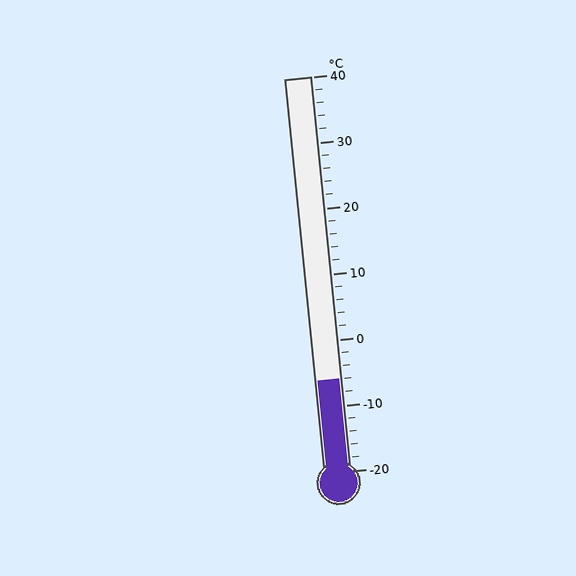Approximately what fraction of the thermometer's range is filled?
The thermometer is filled to approximately 25% of its range.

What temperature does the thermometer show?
The thermometer shows approximately -6°C.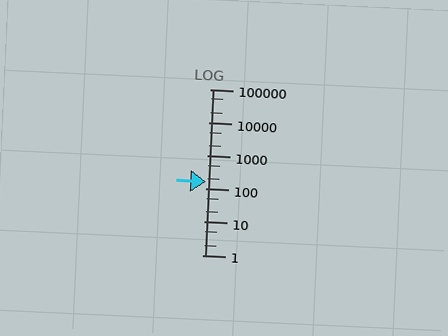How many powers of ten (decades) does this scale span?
The scale spans 5 decades, from 1 to 100000.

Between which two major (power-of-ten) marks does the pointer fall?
The pointer is between 100 and 1000.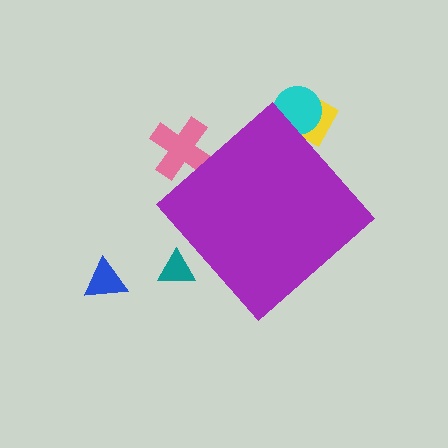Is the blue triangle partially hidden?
No, the blue triangle is fully visible.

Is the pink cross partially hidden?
Yes, the pink cross is partially hidden behind the purple diamond.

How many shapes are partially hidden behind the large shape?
4 shapes are partially hidden.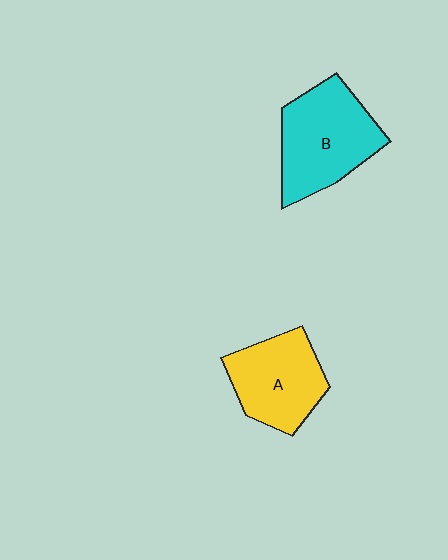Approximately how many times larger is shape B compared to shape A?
Approximately 1.2 times.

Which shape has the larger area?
Shape B (cyan).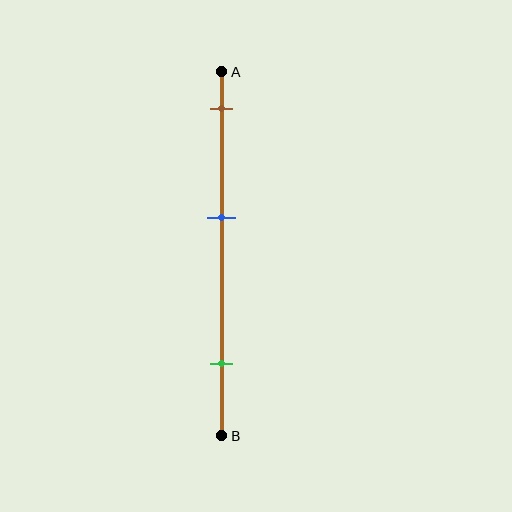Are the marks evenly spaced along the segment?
Yes, the marks are approximately evenly spaced.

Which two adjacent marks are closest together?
The brown and blue marks are the closest adjacent pair.